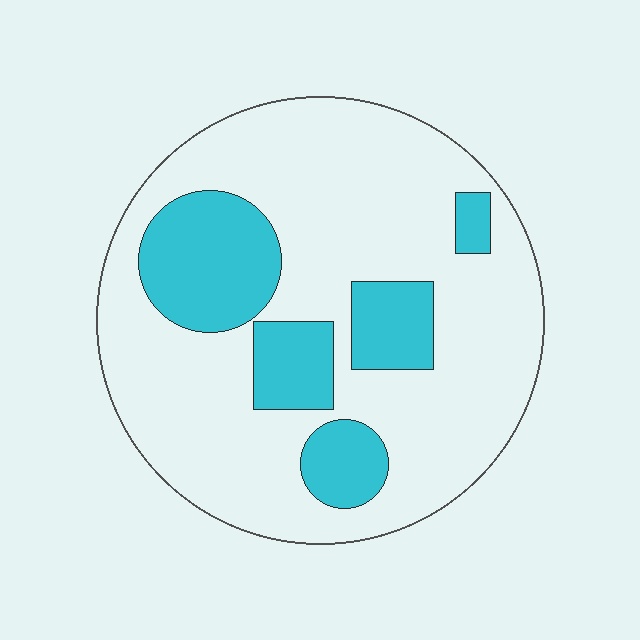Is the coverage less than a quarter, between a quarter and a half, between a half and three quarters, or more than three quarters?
Less than a quarter.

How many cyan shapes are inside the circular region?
5.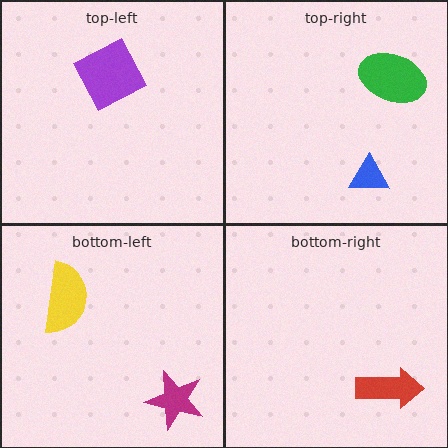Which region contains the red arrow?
The bottom-right region.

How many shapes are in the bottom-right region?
1.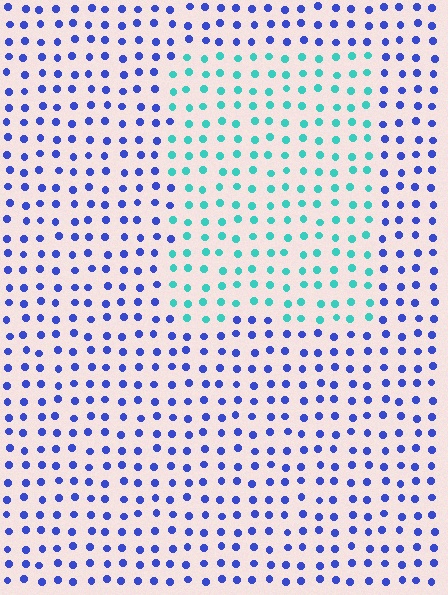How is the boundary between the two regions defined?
The boundary is defined purely by a slight shift in hue (about 60 degrees). Spacing, size, and orientation are identical on both sides.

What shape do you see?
I see a rectangle.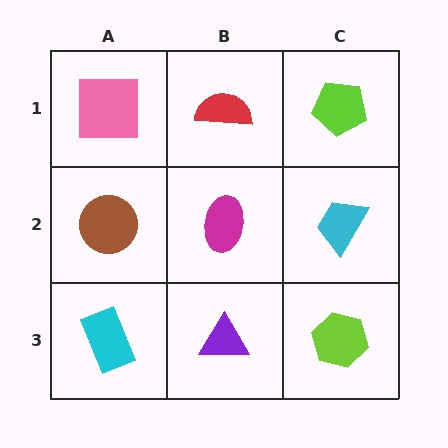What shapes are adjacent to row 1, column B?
A magenta ellipse (row 2, column B), a pink square (row 1, column A), a lime pentagon (row 1, column C).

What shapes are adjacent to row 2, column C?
A lime pentagon (row 1, column C), a lime hexagon (row 3, column C), a magenta ellipse (row 2, column B).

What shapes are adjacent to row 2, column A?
A pink square (row 1, column A), a cyan rectangle (row 3, column A), a magenta ellipse (row 2, column B).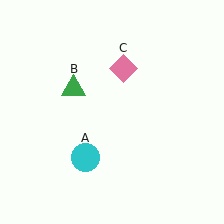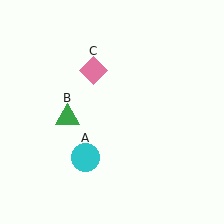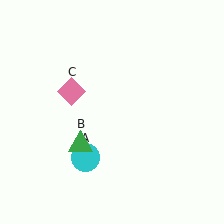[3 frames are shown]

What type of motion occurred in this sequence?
The green triangle (object B), pink diamond (object C) rotated counterclockwise around the center of the scene.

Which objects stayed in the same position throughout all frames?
Cyan circle (object A) remained stationary.